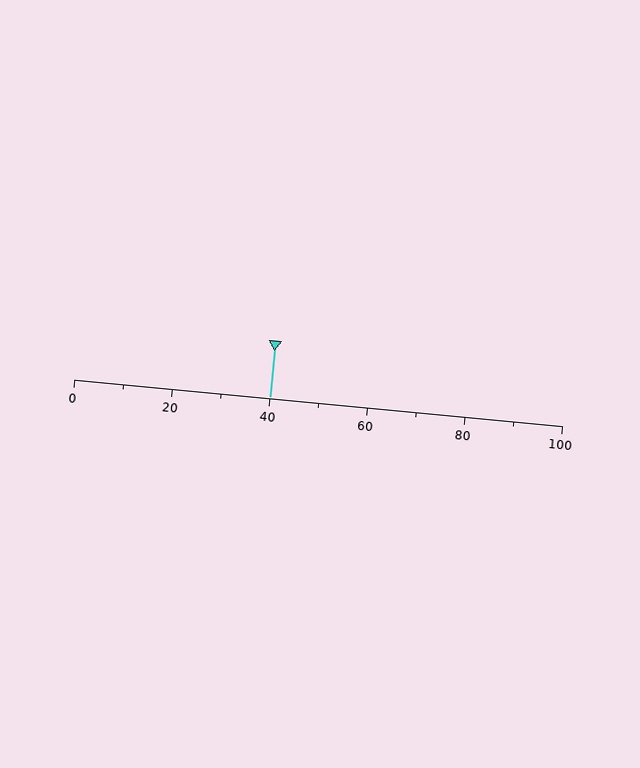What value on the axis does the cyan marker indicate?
The marker indicates approximately 40.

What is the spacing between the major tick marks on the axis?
The major ticks are spaced 20 apart.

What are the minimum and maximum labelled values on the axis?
The axis runs from 0 to 100.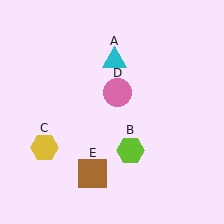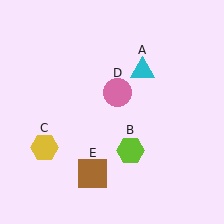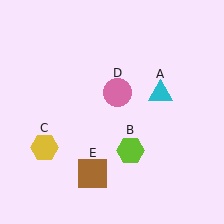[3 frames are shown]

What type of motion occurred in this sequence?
The cyan triangle (object A) rotated clockwise around the center of the scene.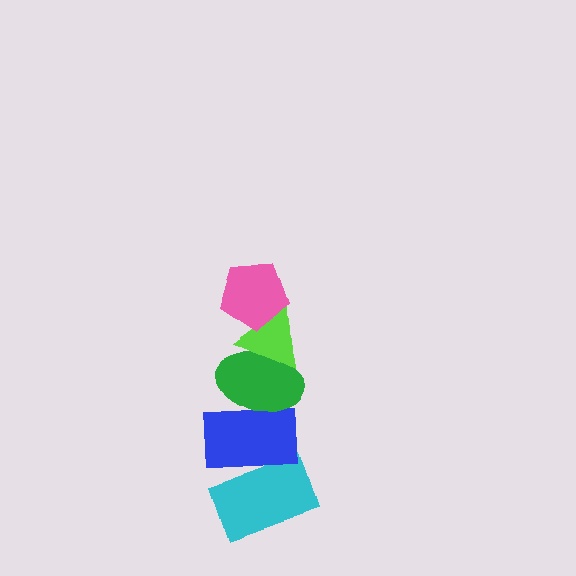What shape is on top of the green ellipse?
The lime triangle is on top of the green ellipse.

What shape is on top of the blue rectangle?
The green ellipse is on top of the blue rectangle.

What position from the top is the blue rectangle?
The blue rectangle is 4th from the top.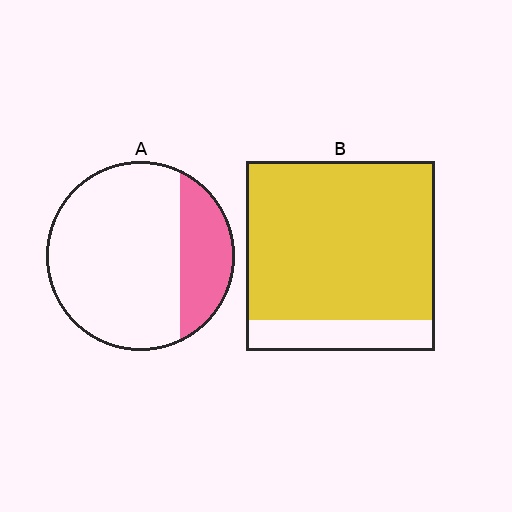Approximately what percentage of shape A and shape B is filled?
A is approximately 25% and B is approximately 85%.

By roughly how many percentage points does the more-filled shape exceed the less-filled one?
By roughly 60 percentage points (B over A).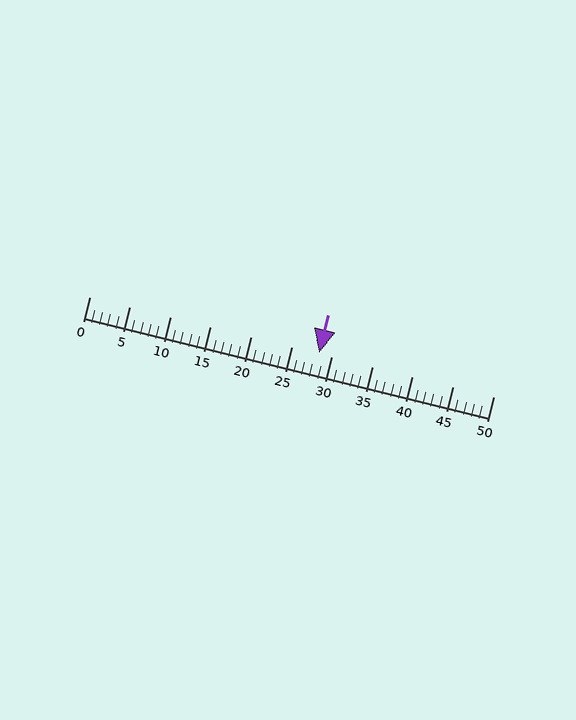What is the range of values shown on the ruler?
The ruler shows values from 0 to 50.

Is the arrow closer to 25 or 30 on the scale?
The arrow is closer to 30.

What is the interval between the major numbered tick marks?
The major tick marks are spaced 5 units apart.